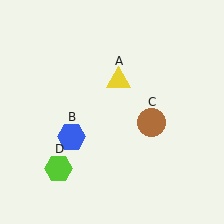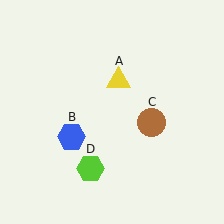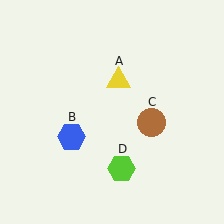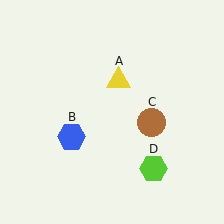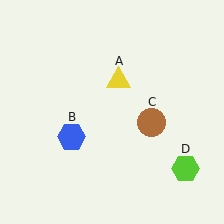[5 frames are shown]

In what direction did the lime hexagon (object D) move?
The lime hexagon (object D) moved right.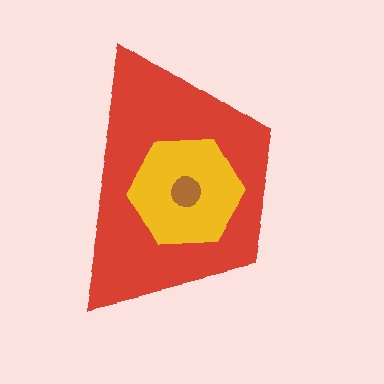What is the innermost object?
The brown circle.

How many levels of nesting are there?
3.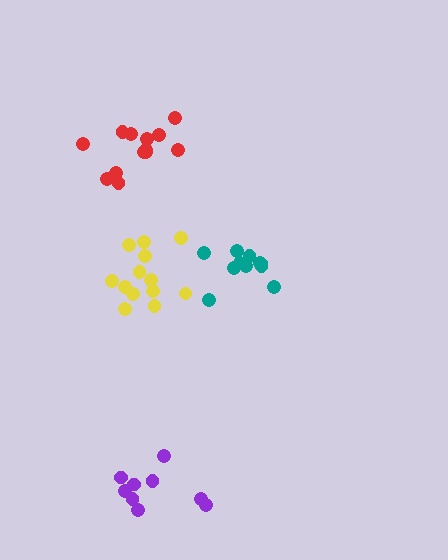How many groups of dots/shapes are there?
There are 4 groups.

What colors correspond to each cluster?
The clusters are colored: purple, yellow, teal, red.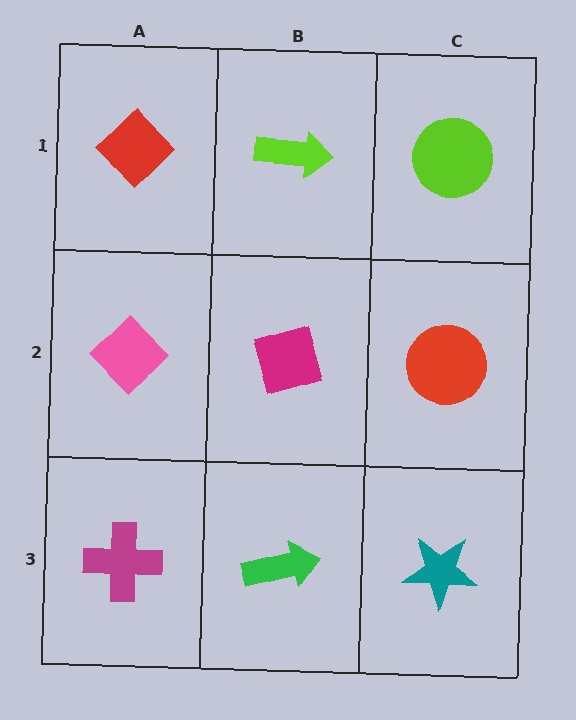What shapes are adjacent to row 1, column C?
A red circle (row 2, column C), a lime arrow (row 1, column B).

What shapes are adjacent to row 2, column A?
A red diamond (row 1, column A), a magenta cross (row 3, column A), a magenta diamond (row 2, column B).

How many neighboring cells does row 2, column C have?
3.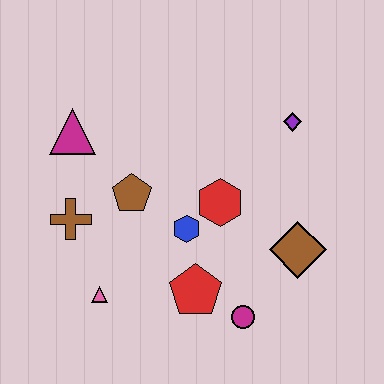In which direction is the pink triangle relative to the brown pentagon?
The pink triangle is below the brown pentagon.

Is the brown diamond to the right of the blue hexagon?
Yes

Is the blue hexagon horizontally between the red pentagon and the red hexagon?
No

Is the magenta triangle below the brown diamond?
No